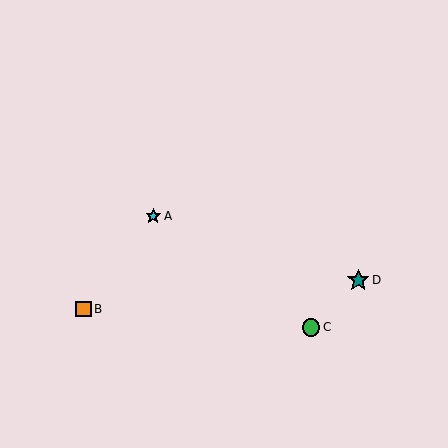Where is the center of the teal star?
The center of the teal star is at (358, 280).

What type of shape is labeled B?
Shape B is an orange square.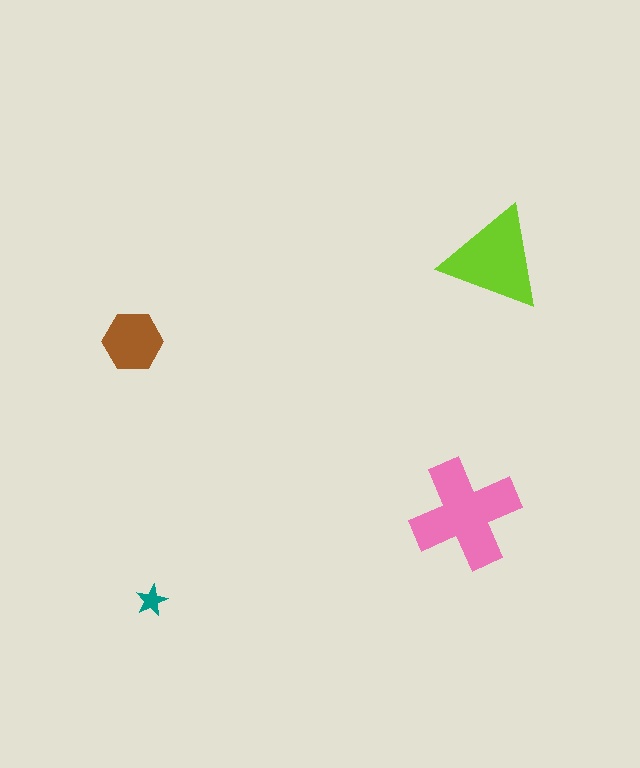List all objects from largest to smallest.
The pink cross, the lime triangle, the brown hexagon, the teal star.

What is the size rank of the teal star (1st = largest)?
4th.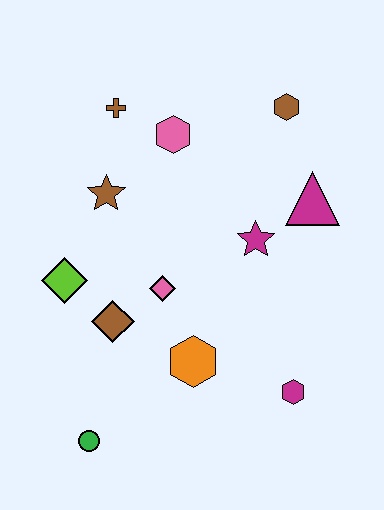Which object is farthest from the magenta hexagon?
The brown cross is farthest from the magenta hexagon.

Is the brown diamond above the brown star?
No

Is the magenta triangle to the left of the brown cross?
No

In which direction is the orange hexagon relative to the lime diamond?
The orange hexagon is to the right of the lime diamond.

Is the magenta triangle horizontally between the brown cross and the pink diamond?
No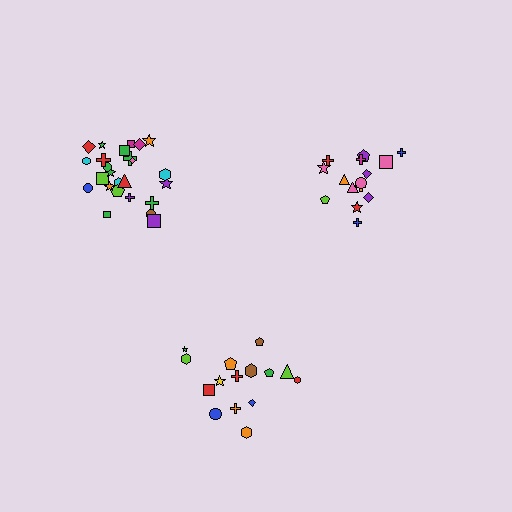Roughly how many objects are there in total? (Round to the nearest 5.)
Roughly 55 objects in total.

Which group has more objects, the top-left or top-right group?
The top-left group.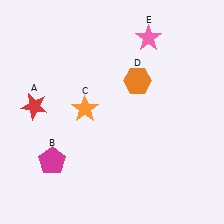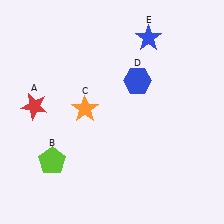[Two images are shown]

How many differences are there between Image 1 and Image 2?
There are 3 differences between the two images.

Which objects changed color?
B changed from magenta to lime. D changed from orange to blue. E changed from pink to blue.